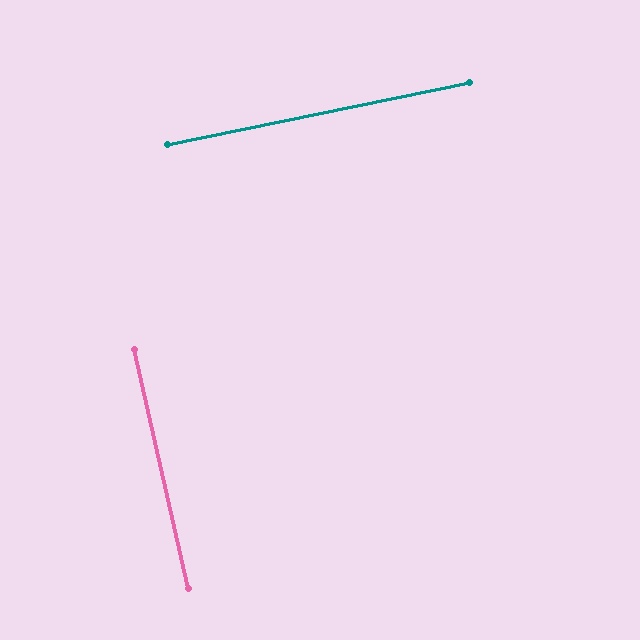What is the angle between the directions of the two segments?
Approximately 89 degrees.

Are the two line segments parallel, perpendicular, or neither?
Perpendicular — they meet at approximately 89°.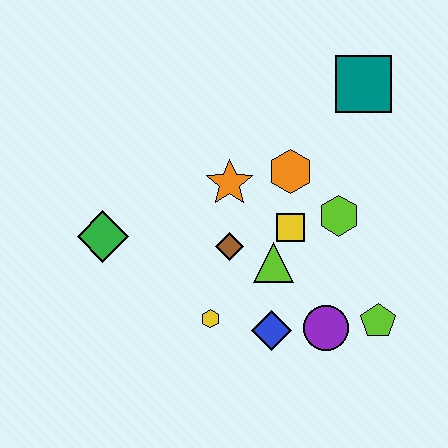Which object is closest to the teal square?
The orange hexagon is closest to the teal square.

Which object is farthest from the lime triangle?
The teal square is farthest from the lime triangle.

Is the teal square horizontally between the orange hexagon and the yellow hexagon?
No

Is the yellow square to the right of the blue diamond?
Yes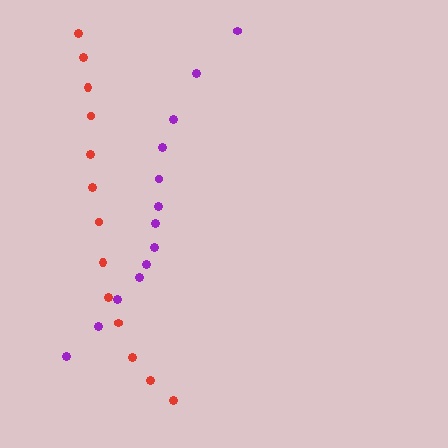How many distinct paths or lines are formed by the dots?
There are 2 distinct paths.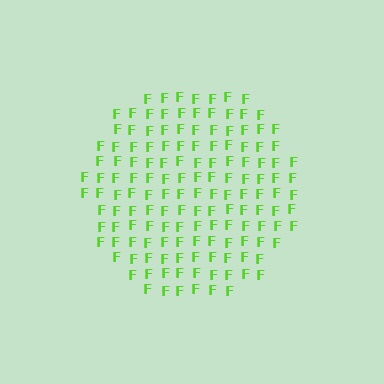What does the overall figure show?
The overall figure shows a circle.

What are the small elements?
The small elements are letter F's.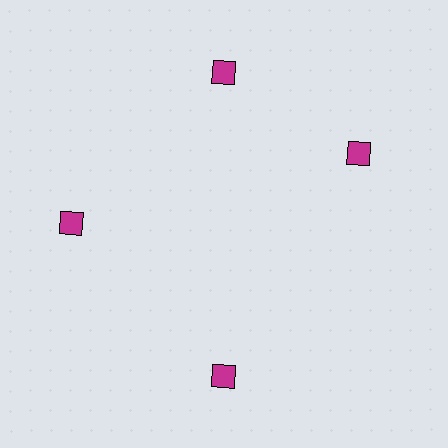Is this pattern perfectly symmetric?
No. The 4 magenta diamonds are arranged in a ring, but one element near the 3 o'clock position is rotated out of alignment along the ring, breaking the 4-fold rotational symmetry.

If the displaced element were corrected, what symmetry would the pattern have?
It would have 4-fold rotational symmetry — the pattern would map onto itself every 90 degrees.